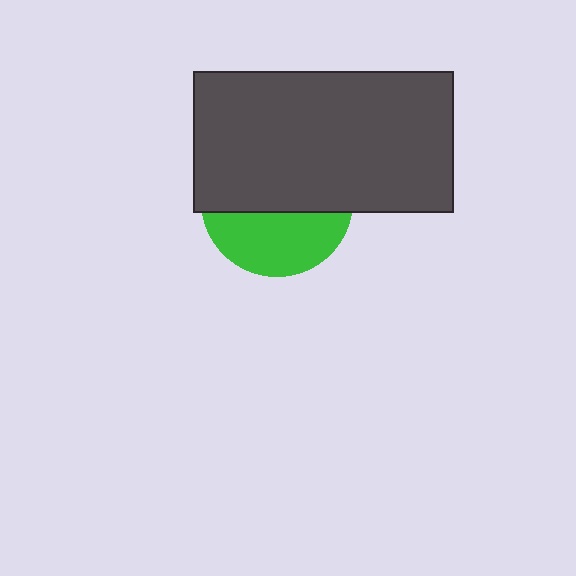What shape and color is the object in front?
The object in front is a dark gray rectangle.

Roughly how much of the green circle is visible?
A small part of it is visible (roughly 40%).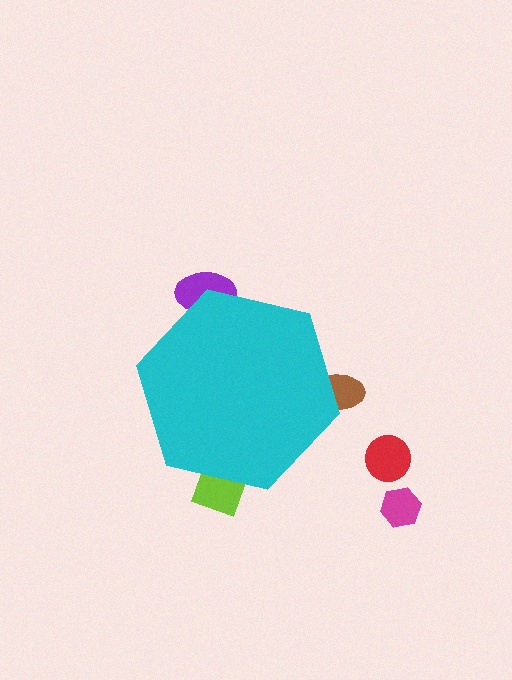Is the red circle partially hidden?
No, the red circle is fully visible.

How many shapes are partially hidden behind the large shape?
3 shapes are partially hidden.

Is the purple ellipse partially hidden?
Yes, the purple ellipse is partially hidden behind the cyan hexagon.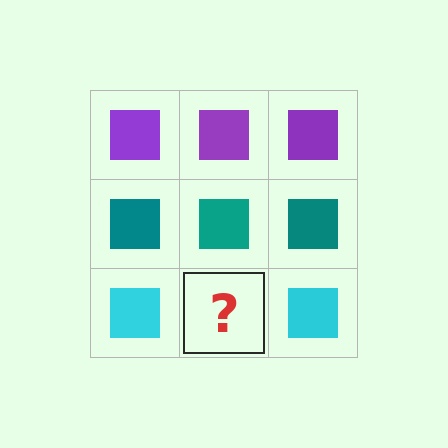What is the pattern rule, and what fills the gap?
The rule is that each row has a consistent color. The gap should be filled with a cyan square.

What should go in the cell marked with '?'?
The missing cell should contain a cyan square.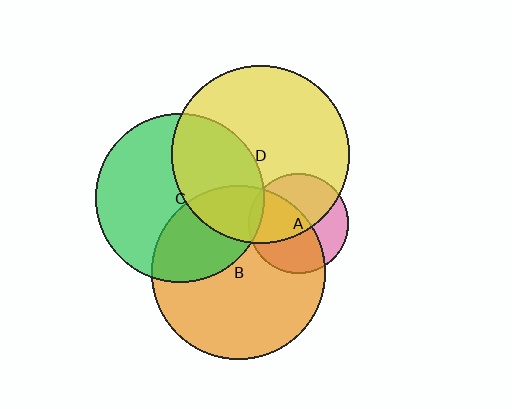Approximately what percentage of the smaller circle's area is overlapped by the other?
Approximately 20%.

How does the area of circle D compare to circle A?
Approximately 3.2 times.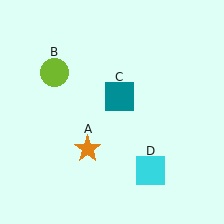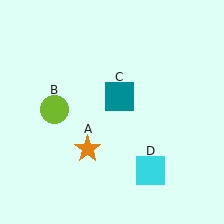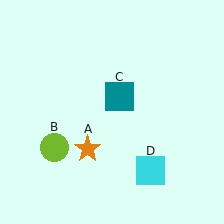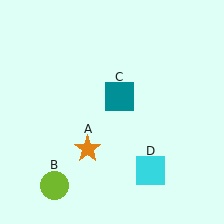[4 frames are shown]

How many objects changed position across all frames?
1 object changed position: lime circle (object B).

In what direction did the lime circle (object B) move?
The lime circle (object B) moved down.